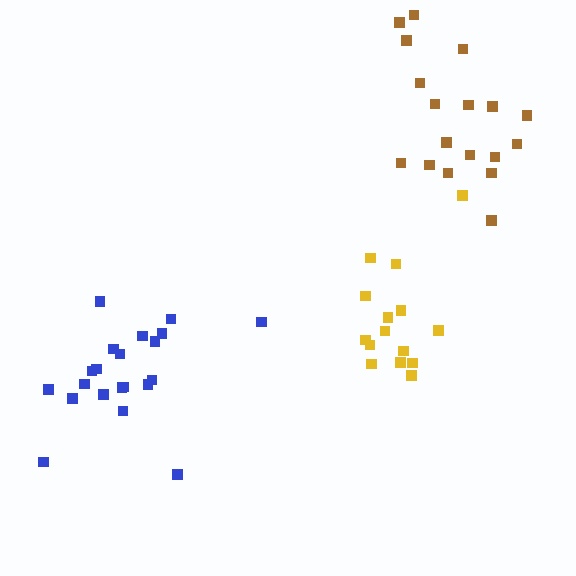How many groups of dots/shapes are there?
There are 3 groups.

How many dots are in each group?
Group 1: 15 dots, Group 2: 21 dots, Group 3: 18 dots (54 total).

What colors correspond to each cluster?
The clusters are colored: yellow, blue, brown.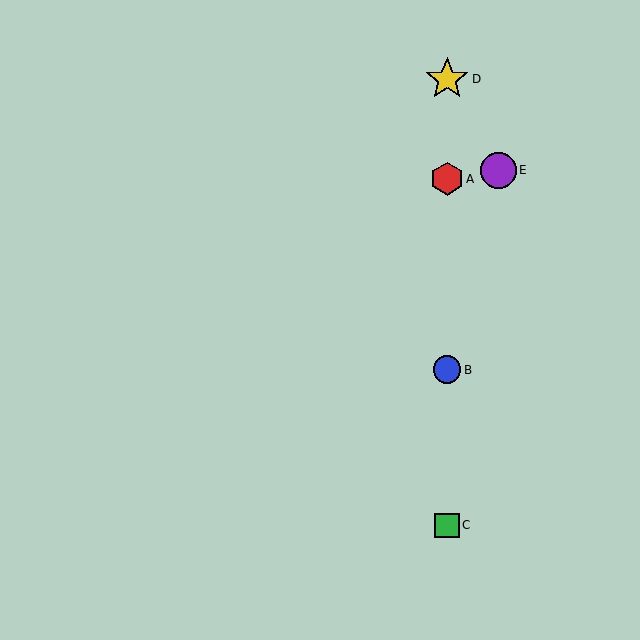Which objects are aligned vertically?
Objects A, B, C, D are aligned vertically.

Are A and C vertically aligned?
Yes, both are at x≈447.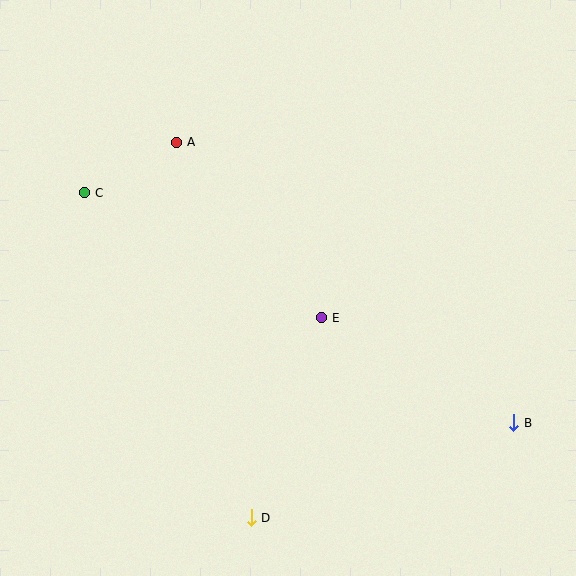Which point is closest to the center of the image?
Point E at (322, 318) is closest to the center.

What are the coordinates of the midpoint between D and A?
The midpoint between D and A is at (214, 330).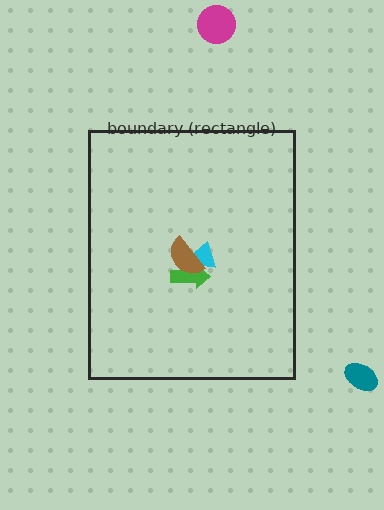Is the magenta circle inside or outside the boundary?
Outside.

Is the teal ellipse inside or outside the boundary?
Outside.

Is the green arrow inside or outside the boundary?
Inside.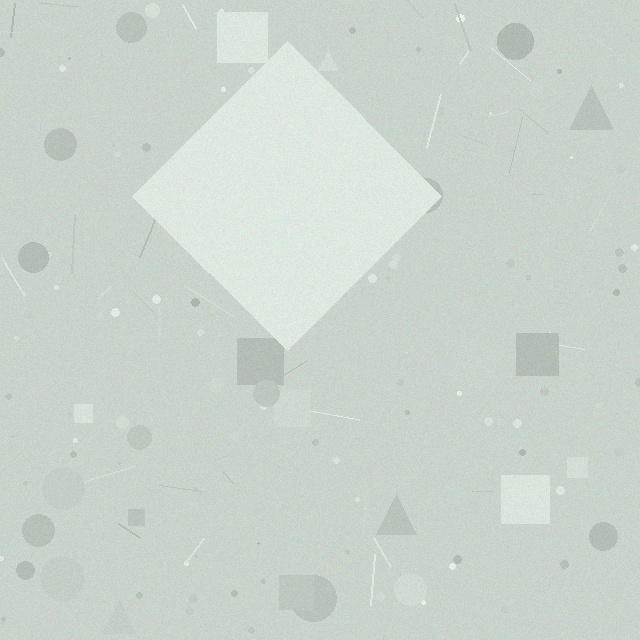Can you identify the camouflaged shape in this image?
The camouflaged shape is a diamond.